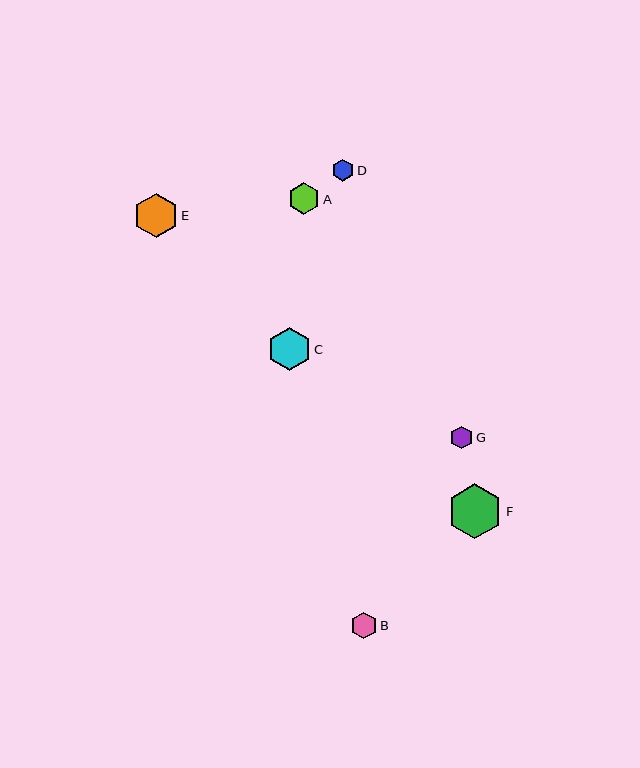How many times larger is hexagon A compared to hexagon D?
Hexagon A is approximately 1.4 times the size of hexagon D.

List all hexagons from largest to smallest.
From largest to smallest: F, E, C, A, B, G, D.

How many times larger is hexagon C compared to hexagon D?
Hexagon C is approximately 2.0 times the size of hexagon D.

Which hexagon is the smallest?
Hexagon D is the smallest with a size of approximately 22 pixels.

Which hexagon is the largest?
Hexagon F is the largest with a size of approximately 55 pixels.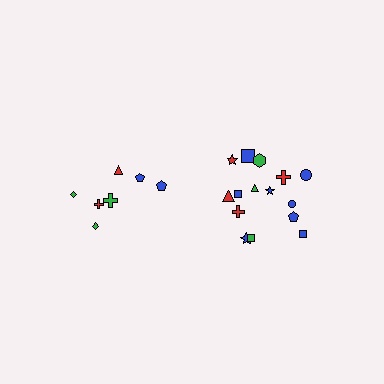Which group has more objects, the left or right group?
The right group.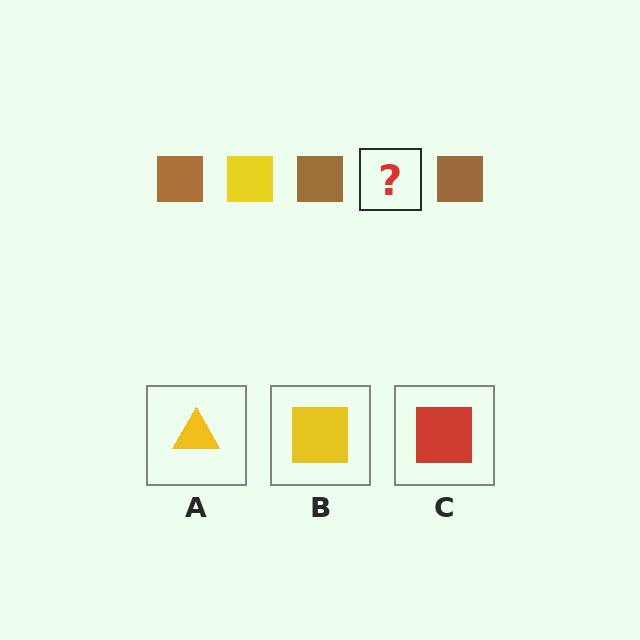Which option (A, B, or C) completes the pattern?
B.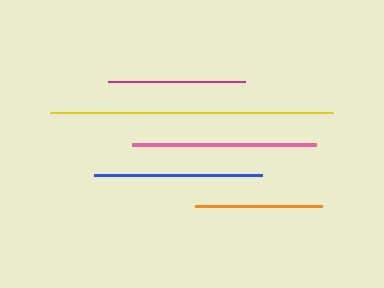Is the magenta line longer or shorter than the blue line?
The blue line is longer than the magenta line.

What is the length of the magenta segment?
The magenta segment is approximately 136 pixels long.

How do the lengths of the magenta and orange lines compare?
The magenta and orange lines are approximately the same length.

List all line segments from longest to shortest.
From longest to shortest: yellow, pink, blue, magenta, orange.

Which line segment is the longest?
The yellow line is the longest at approximately 283 pixels.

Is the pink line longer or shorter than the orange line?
The pink line is longer than the orange line.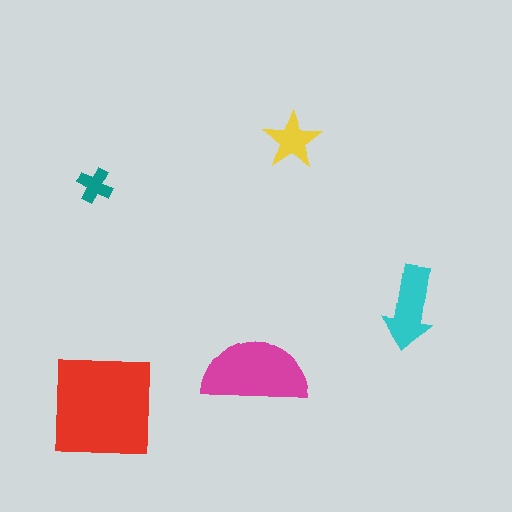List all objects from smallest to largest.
The teal cross, the yellow star, the cyan arrow, the magenta semicircle, the red square.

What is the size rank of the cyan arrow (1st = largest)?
3rd.